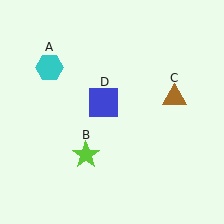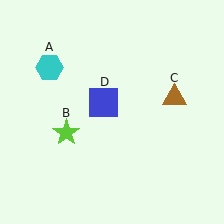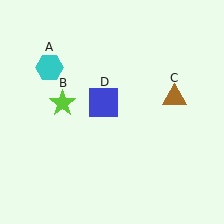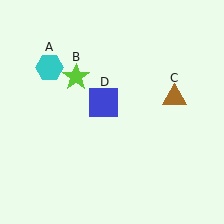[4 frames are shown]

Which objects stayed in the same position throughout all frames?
Cyan hexagon (object A) and brown triangle (object C) and blue square (object D) remained stationary.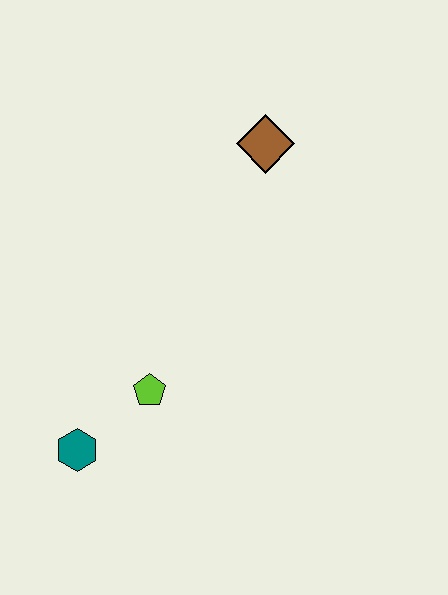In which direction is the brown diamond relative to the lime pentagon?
The brown diamond is above the lime pentagon.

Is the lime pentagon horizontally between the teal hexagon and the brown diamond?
Yes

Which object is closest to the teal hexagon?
The lime pentagon is closest to the teal hexagon.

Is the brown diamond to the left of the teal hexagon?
No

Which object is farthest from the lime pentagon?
The brown diamond is farthest from the lime pentagon.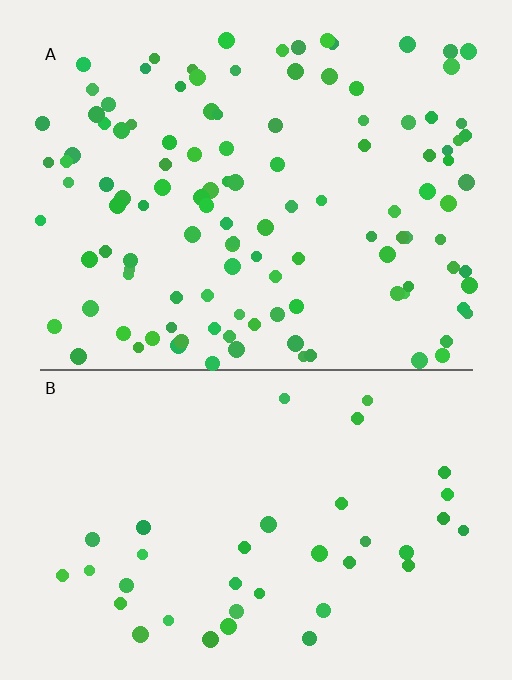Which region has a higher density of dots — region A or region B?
A (the top).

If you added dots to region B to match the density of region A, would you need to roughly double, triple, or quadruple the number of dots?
Approximately triple.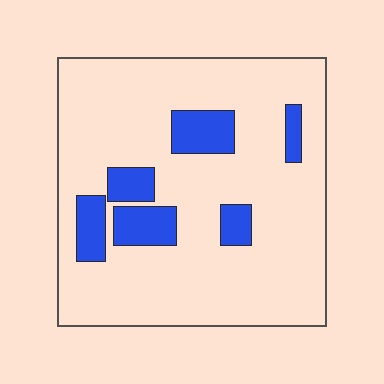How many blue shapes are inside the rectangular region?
6.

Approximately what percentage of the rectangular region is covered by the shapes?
Approximately 15%.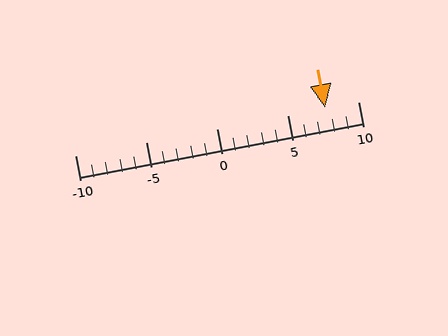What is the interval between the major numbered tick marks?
The major tick marks are spaced 5 units apart.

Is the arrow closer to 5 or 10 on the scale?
The arrow is closer to 10.